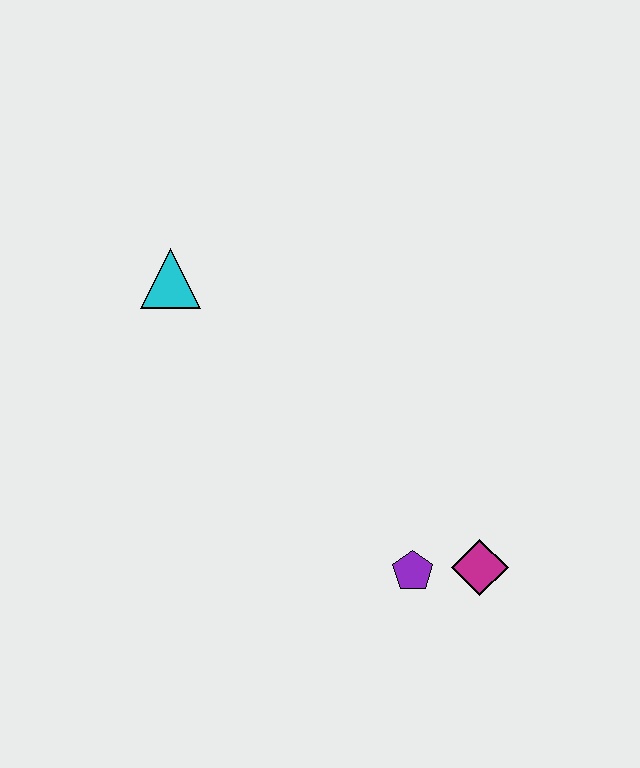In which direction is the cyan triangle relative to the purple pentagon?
The cyan triangle is above the purple pentagon.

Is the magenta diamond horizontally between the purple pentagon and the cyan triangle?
No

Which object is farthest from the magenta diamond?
The cyan triangle is farthest from the magenta diamond.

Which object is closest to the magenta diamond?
The purple pentagon is closest to the magenta diamond.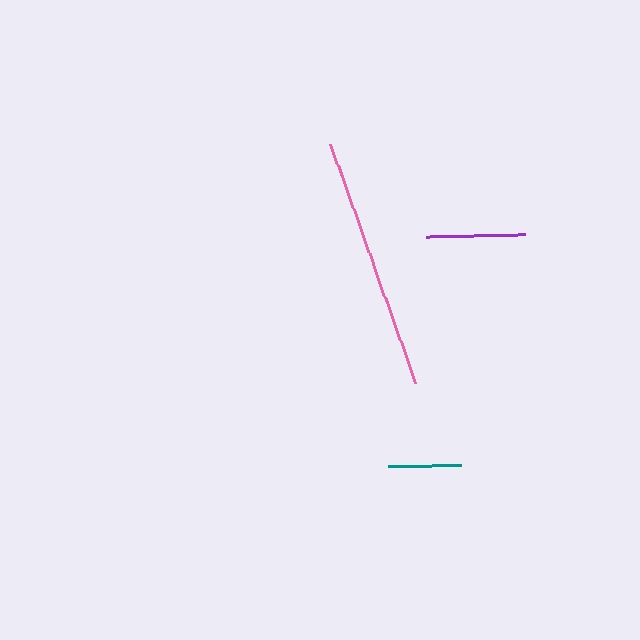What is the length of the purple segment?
The purple segment is approximately 99 pixels long.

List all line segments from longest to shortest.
From longest to shortest: pink, purple, teal.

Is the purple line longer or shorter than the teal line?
The purple line is longer than the teal line.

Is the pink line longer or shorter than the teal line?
The pink line is longer than the teal line.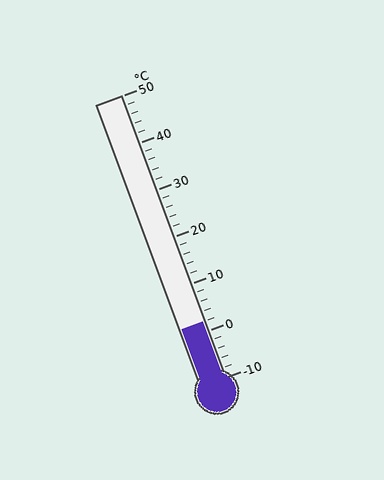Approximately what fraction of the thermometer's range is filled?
The thermometer is filled to approximately 20% of its range.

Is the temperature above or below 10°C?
The temperature is below 10°C.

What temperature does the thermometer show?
The thermometer shows approximately 2°C.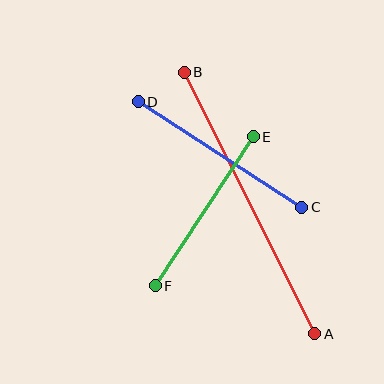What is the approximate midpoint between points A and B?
The midpoint is at approximately (249, 203) pixels.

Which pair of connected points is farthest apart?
Points A and B are farthest apart.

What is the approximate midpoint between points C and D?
The midpoint is at approximately (220, 154) pixels.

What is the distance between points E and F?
The distance is approximately 178 pixels.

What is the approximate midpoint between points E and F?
The midpoint is at approximately (204, 211) pixels.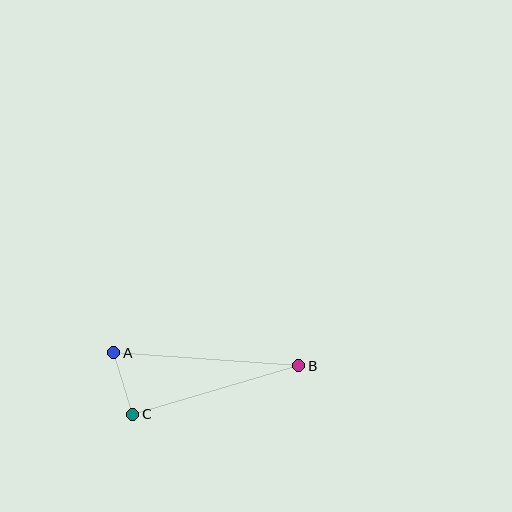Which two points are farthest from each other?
Points A and B are farthest from each other.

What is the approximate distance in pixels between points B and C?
The distance between B and C is approximately 173 pixels.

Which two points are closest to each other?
Points A and C are closest to each other.